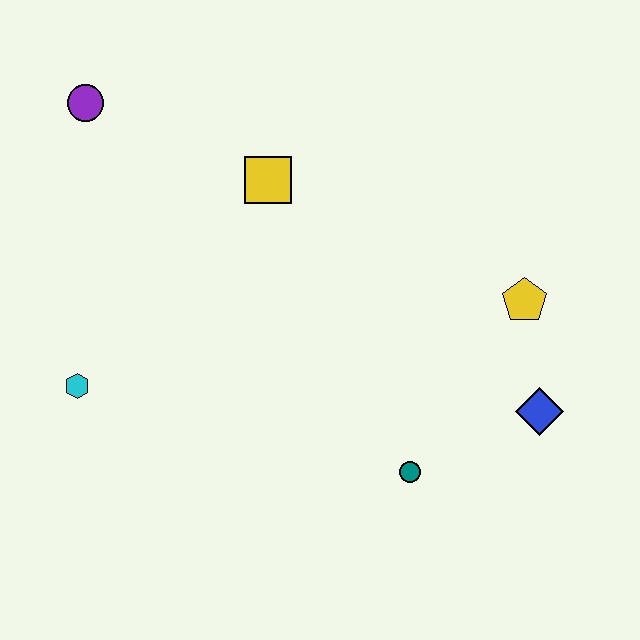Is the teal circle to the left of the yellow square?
No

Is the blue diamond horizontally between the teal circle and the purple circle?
No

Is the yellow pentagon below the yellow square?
Yes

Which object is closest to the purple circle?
The yellow square is closest to the purple circle.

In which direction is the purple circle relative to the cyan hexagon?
The purple circle is above the cyan hexagon.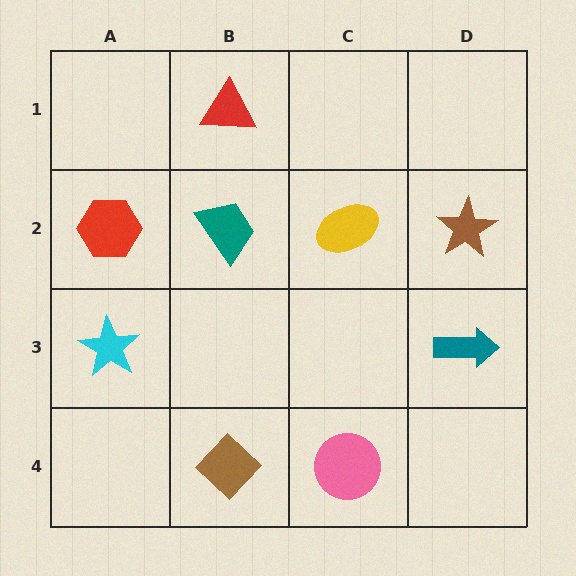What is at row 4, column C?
A pink circle.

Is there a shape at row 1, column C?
No, that cell is empty.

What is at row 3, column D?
A teal arrow.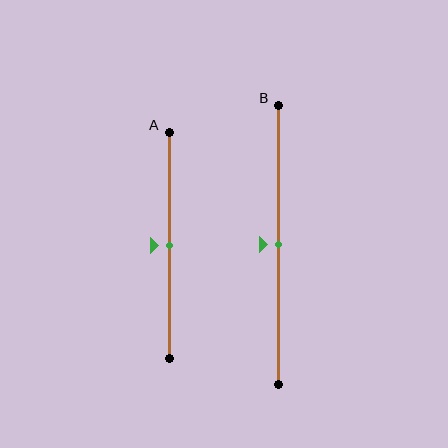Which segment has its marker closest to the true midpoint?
Segment A has its marker closest to the true midpoint.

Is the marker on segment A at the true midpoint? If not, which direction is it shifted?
Yes, the marker on segment A is at the true midpoint.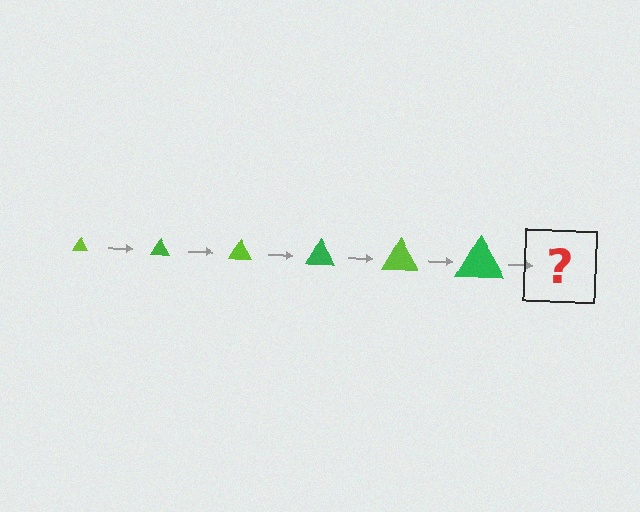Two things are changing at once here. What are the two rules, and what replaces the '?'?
The two rules are that the triangle grows larger each step and the color cycles through lime and green. The '?' should be a lime triangle, larger than the previous one.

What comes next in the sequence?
The next element should be a lime triangle, larger than the previous one.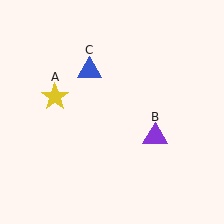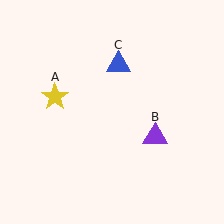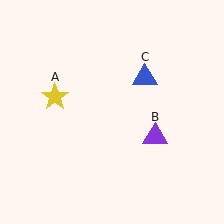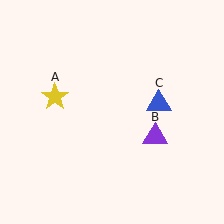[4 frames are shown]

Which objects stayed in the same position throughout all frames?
Yellow star (object A) and purple triangle (object B) remained stationary.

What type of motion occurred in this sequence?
The blue triangle (object C) rotated clockwise around the center of the scene.